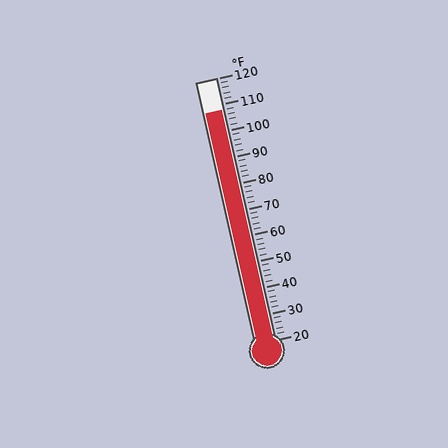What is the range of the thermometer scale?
The thermometer scale ranges from 20°F to 120°F.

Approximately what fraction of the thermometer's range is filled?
The thermometer is filled to approximately 90% of its range.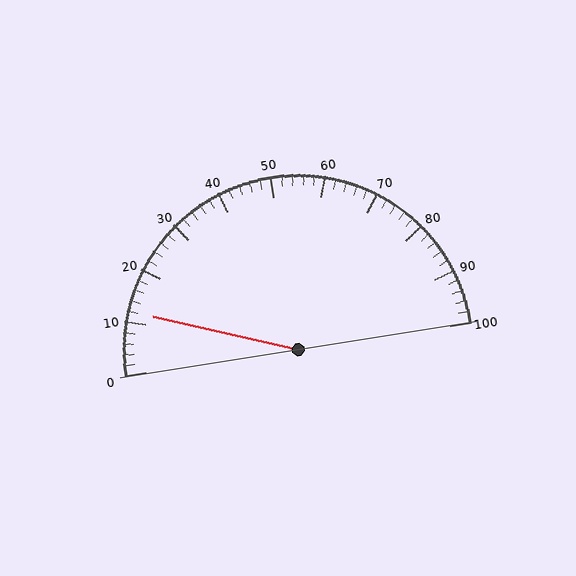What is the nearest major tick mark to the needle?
The nearest major tick mark is 10.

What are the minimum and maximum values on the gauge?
The gauge ranges from 0 to 100.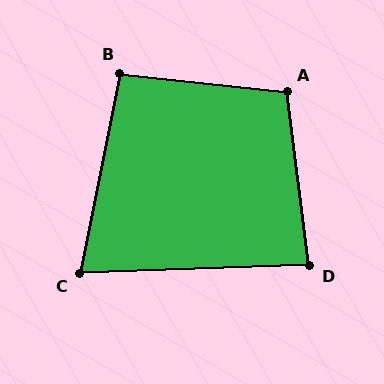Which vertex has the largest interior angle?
A, at approximately 103 degrees.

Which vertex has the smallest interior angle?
C, at approximately 77 degrees.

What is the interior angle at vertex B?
Approximately 95 degrees (obtuse).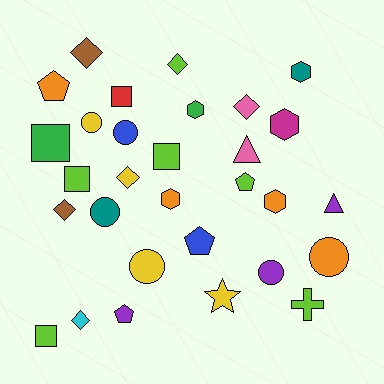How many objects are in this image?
There are 30 objects.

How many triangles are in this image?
There are 2 triangles.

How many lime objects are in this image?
There are 6 lime objects.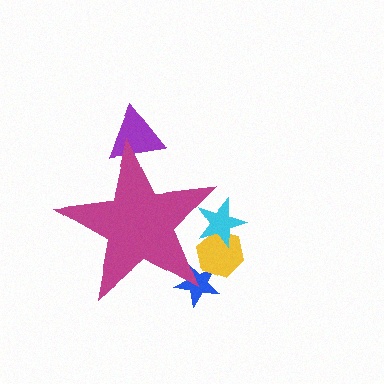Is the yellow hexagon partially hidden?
Yes, the yellow hexagon is partially hidden behind the magenta star.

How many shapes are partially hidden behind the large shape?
4 shapes are partially hidden.